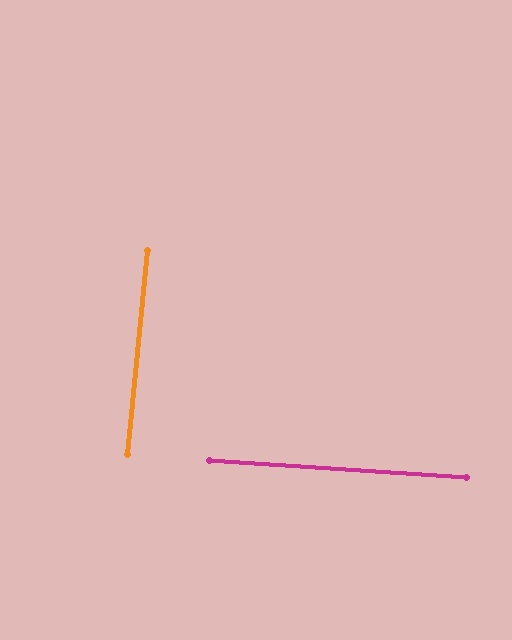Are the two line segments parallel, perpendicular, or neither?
Perpendicular — they meet at approximately 88°.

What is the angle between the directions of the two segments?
Approximately 88 degrees.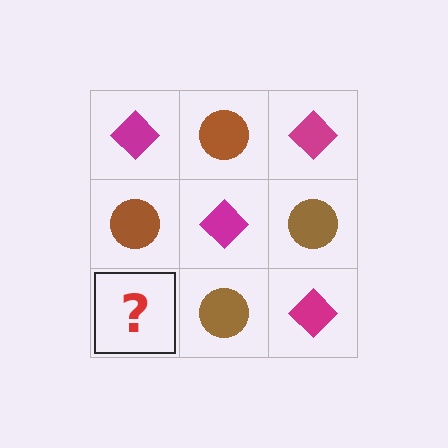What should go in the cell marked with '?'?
The missing cell should contain a magenta diamond.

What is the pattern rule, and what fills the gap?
The rule is that it alternates magenta diamond and brown circle in a checkerboard pattern. The gap should be filled with a magenta diamond.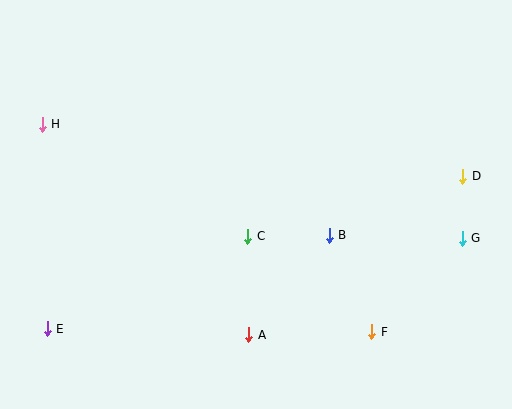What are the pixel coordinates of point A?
Point A is at (249, 335).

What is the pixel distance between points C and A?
The distance between C and A is 98 pixels.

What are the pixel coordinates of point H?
Point H is at (42, 124).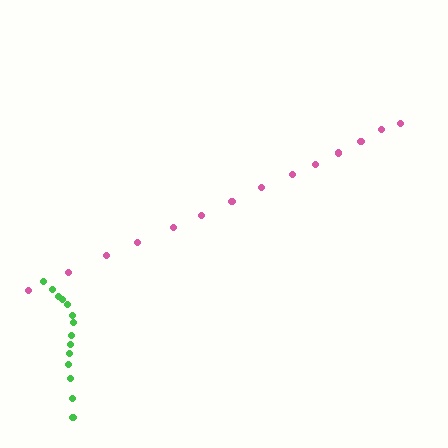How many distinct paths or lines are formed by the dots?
There are 2 distinct paths.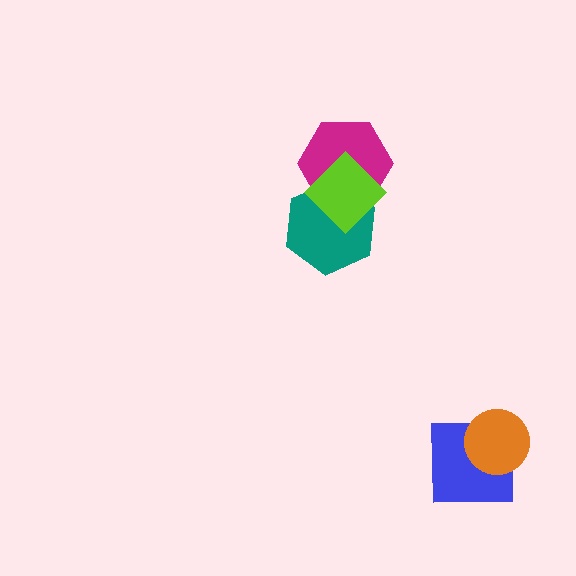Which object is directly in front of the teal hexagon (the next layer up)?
The magenta hexagon is directly in front of the teal hexagon.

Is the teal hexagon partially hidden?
Yes, it is partially covered by another shape.